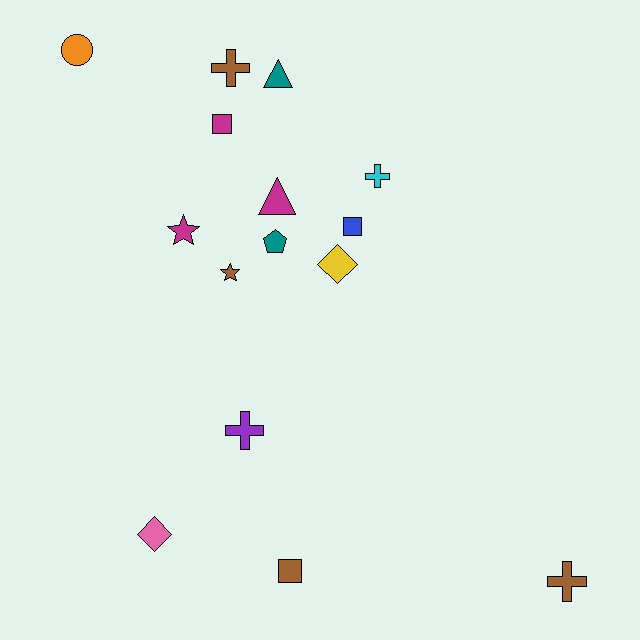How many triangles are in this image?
There are 2 triangles.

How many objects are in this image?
There are 15 objects.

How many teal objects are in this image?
There are 2 teal objects.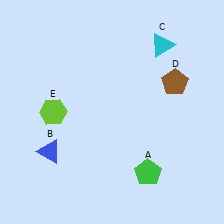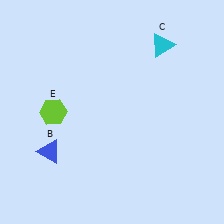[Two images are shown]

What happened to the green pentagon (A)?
The green pentagon (A) was removed in Image 2. It was in the bottom-right area of Image 1.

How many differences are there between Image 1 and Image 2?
There are 2 differences between the two images.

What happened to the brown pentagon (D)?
The brown pentagon (D) was removed in Image 2. It was in the top-right area of Image 1.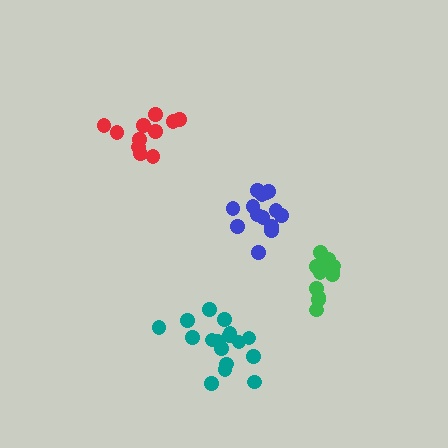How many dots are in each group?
Group 1: 16 dots, Group 2: 14 dots, Group 3: 11 dots, Group 4: 17 dots (58 total).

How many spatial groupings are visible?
There are 4 spatial groupings.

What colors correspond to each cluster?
The clusters are colored: green, blue, red, teal.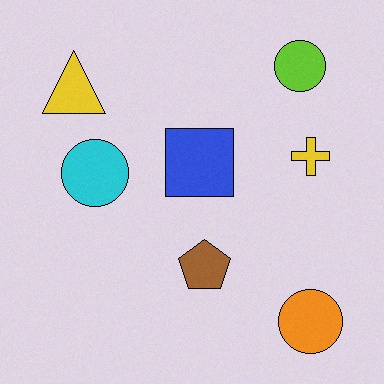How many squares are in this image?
There is 1 square.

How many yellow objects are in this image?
There are 2 yellow objects.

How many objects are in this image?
There are 7 objects.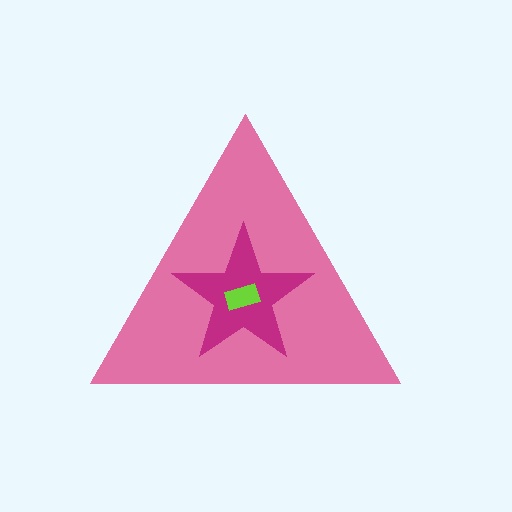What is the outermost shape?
The pink triangle.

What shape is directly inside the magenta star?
The lime rectangle.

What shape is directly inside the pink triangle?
The magenta star.